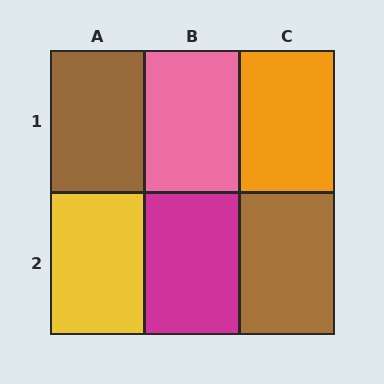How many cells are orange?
1 cell is orange.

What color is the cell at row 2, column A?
Yellow.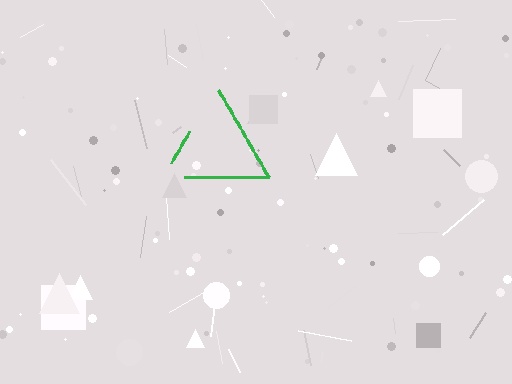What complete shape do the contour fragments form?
The contour fragments form a triangle.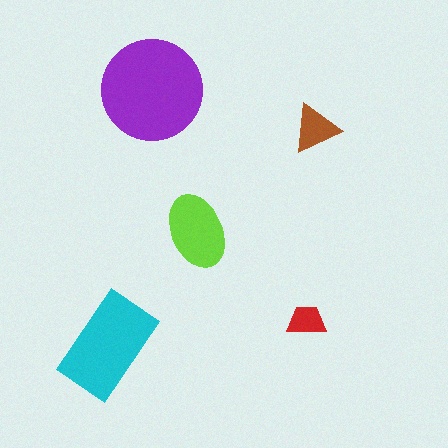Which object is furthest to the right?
The brown triangle is rightmost.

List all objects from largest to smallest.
The purple circle, the cyan rectangle, the lime ellipse, the brown triangle, the red trapezoid.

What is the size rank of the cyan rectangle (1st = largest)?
2nd.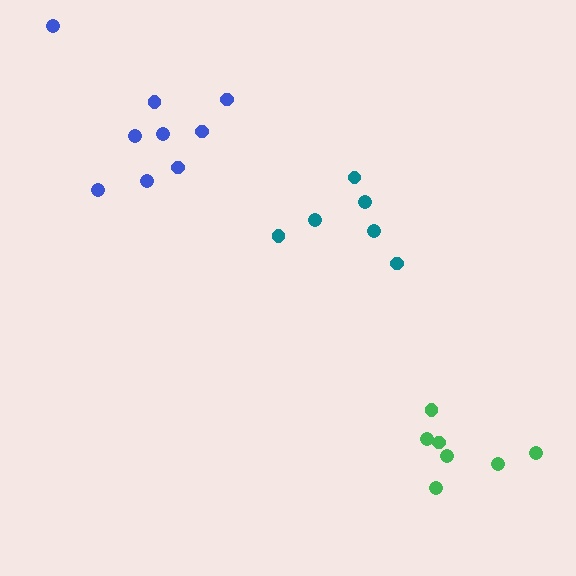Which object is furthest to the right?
The green cluster is rightmost.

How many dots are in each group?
Group 1: 7 dots, Group 2: 9 dots, Group 3: 6 dots (22 total).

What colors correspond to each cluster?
The clusters are colored: green, blue, teal.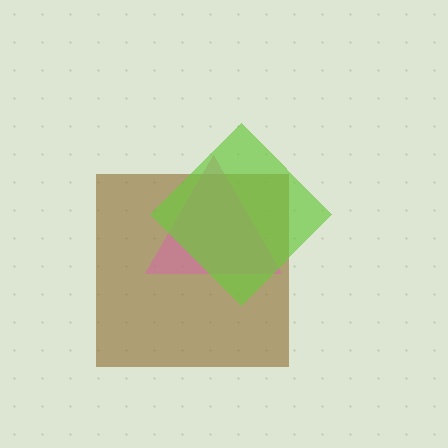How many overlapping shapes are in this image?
There are 3 overlapping shapes in the image.